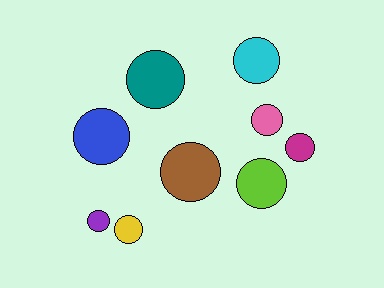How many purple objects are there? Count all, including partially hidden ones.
There is 1 purple object.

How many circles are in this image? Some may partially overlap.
There are 9 circles.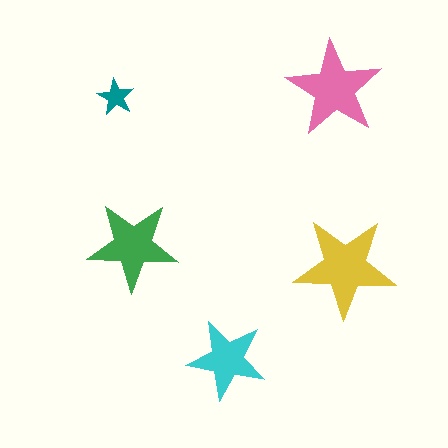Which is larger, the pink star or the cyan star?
The pink one.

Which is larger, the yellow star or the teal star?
The yellow one.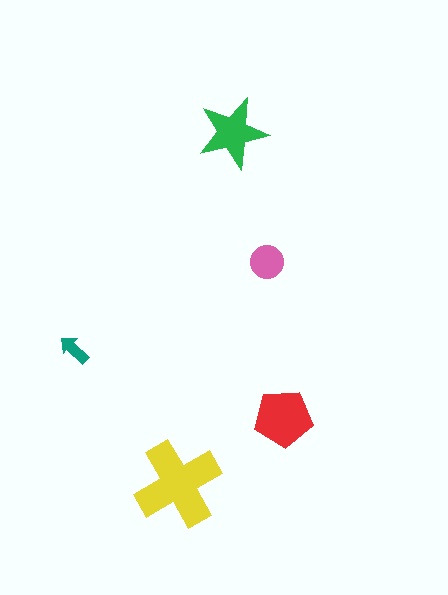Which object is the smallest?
The teal arrow.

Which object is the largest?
The yellow cross.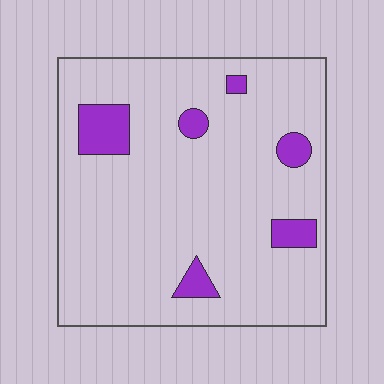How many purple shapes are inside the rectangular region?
6.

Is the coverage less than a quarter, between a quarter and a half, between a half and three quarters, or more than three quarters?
Less than a quarter.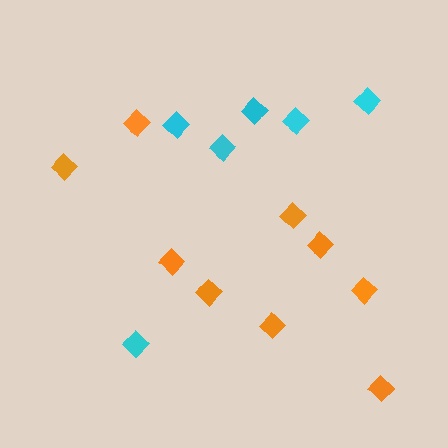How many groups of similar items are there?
There are 2 groups: one group of orange diamonds (9) and one group of cyan diamonds (6).